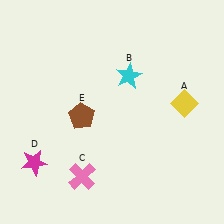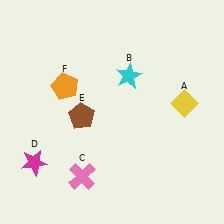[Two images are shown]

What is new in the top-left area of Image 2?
An orange pentagon (F) was added in the top-left area of Image 2.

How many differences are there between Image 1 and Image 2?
There is 1 difference between the two images.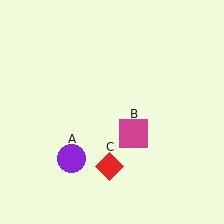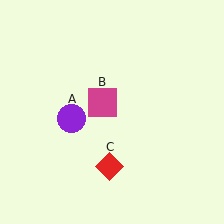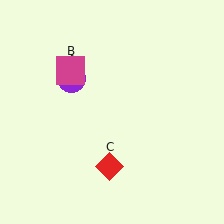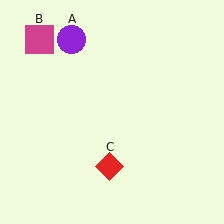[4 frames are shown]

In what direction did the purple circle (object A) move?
The purple circle (object A) moved up.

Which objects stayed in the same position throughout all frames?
Red diamond (object C) remained stationary.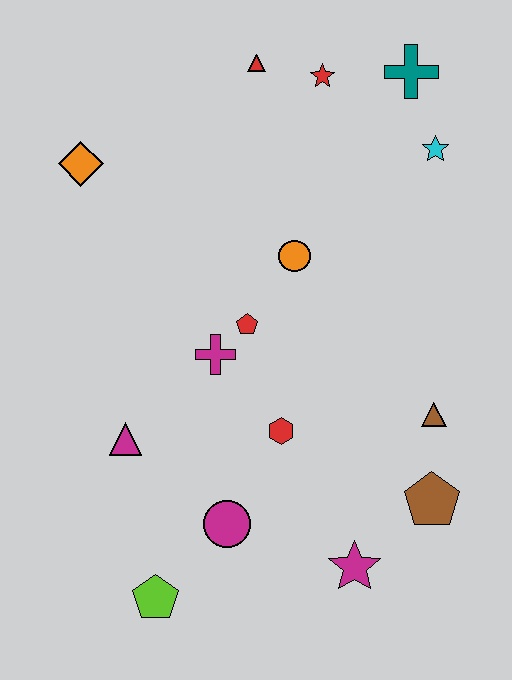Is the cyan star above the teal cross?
No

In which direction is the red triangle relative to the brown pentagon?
The red triangle is above the brown pentagon.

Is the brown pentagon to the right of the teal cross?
Yes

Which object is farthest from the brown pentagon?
The orange diamond is farthest from the brown pentagon.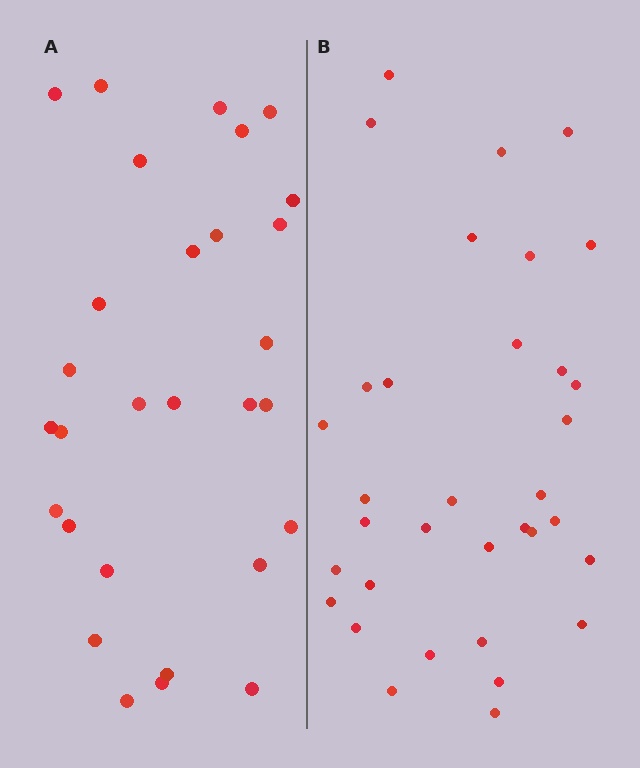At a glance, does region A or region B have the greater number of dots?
Region B (the right region) has more dots.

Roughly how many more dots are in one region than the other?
Region B has about 5 more dots than region A.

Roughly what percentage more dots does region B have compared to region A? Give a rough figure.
About 15% more.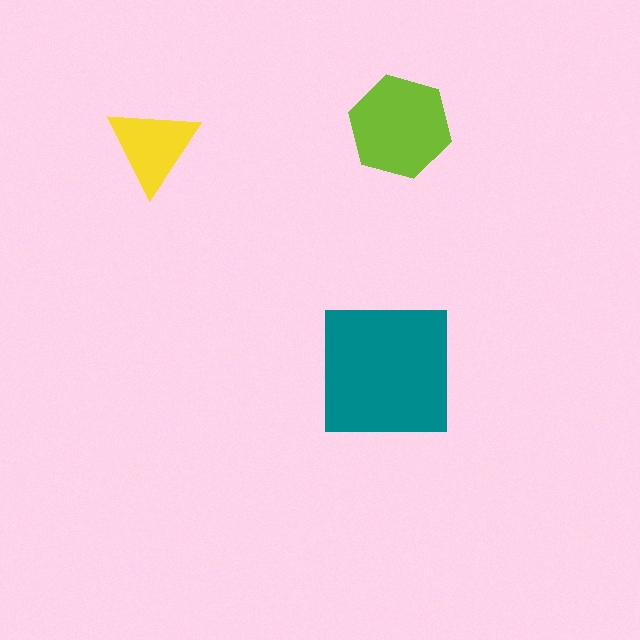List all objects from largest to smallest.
The teal square, the lime hexagon, the yellow triangle.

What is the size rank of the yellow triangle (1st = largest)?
3rd.